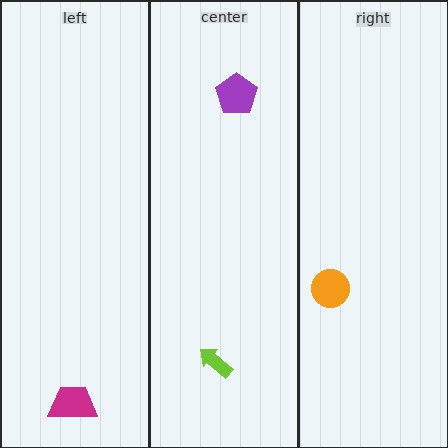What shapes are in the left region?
The magenta trapezoid.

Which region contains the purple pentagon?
The center region.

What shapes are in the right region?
The orange circle.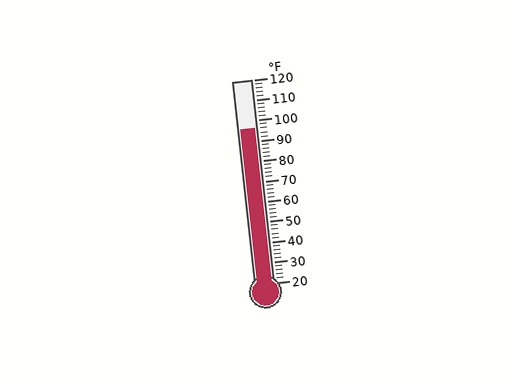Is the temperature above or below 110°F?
The temperature is below 110°F.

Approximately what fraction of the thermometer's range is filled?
The thermometer is filled to approximately 75% of its range.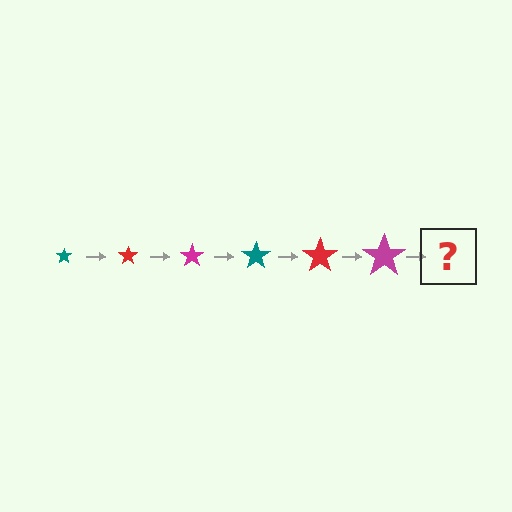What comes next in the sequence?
The next element should be a teal star, larger than the previous one.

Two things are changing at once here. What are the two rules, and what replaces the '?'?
The two rules are that the star grows larger each step and the color cycles through teal, red, and magenta. The '?' should be a teal star, larger than the previous one.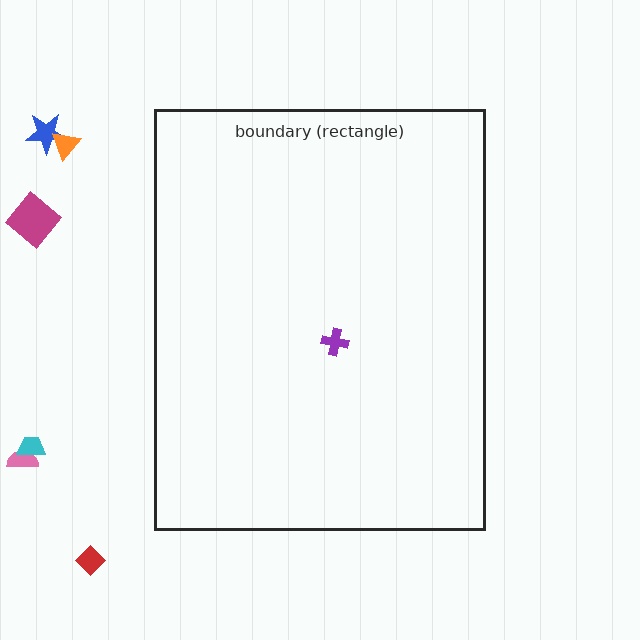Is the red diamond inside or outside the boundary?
Outside.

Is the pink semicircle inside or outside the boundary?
Outside.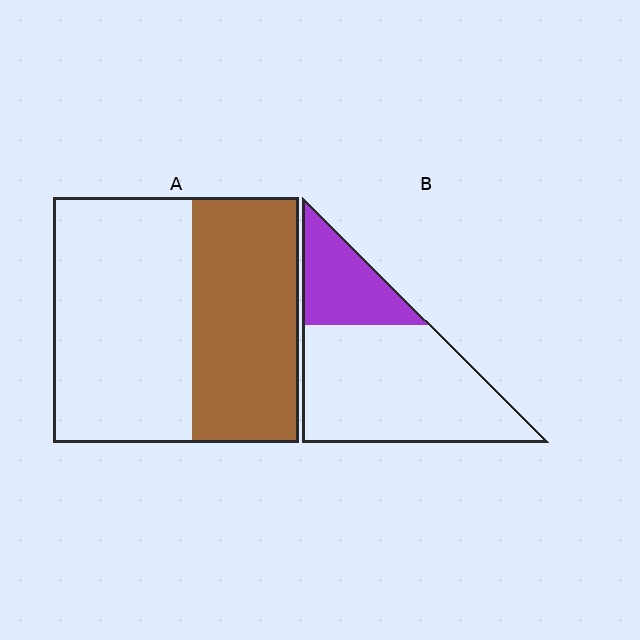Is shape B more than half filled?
No.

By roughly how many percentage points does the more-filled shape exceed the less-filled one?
By roughly 15 percentage points (A over B).